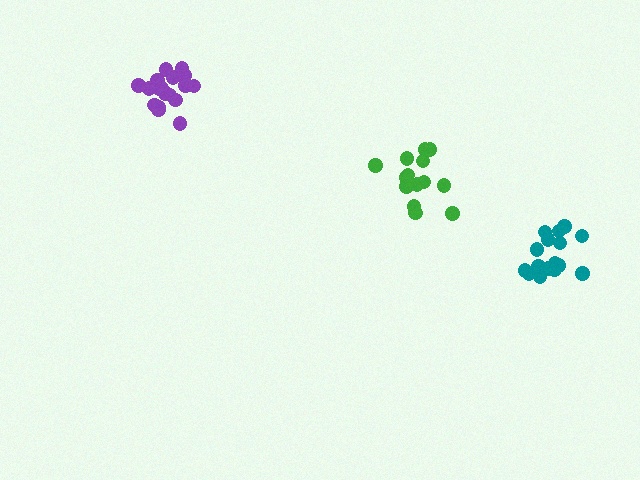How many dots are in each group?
Group 1: 19 dots, Group 2: 16 dots, Group 3: 14 dots (49 total).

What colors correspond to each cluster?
The clusters are colored: purple, teal, green.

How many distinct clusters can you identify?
There are 3 distinct clusters.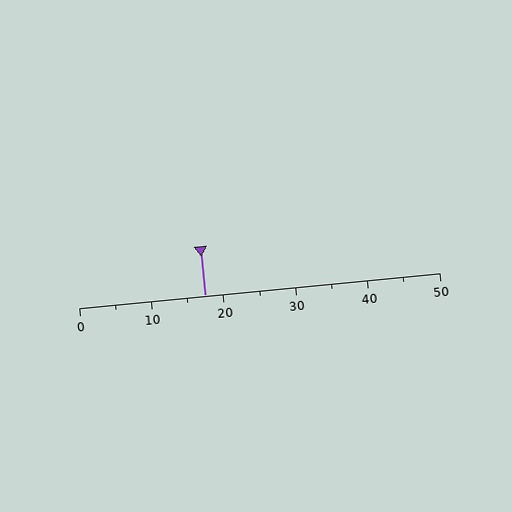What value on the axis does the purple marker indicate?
The marker indicates approximately 17.5.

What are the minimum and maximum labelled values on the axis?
The axis runs from 0 to 50.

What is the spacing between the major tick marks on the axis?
The major ticks are spaced 10 apart.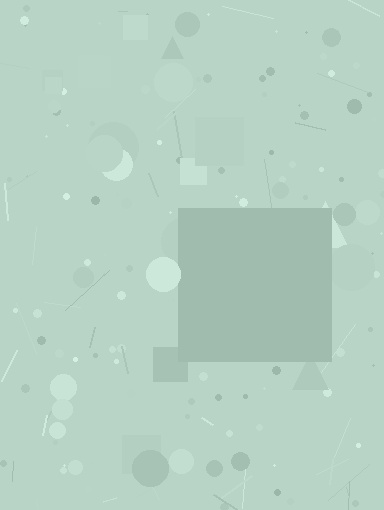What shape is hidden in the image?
A square is hidden in the image.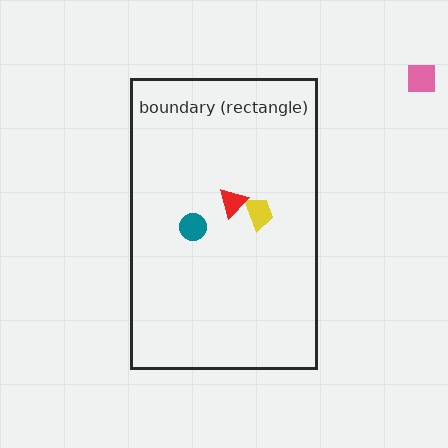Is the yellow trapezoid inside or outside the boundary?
Inside.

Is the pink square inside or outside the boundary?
Outside.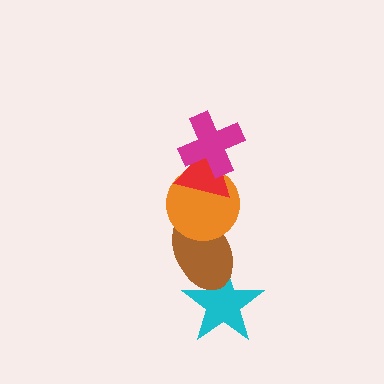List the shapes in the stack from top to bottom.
From top to bottom: the magenta cross, the red triangle, the orange circle, the brown ellipse, the cyan star.